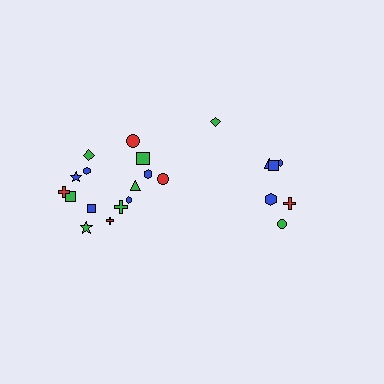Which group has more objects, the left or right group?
The left group.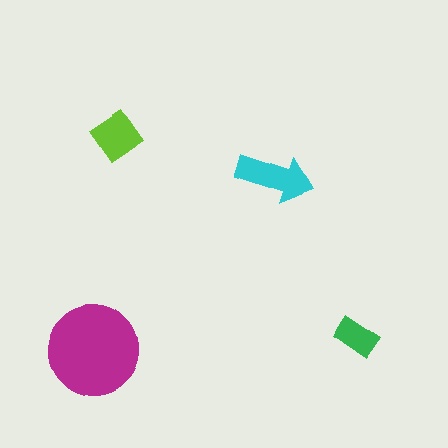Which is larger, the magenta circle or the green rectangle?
The magenta circle.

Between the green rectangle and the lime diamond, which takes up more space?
The lime diamond.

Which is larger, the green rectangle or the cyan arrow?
The cyan arrow.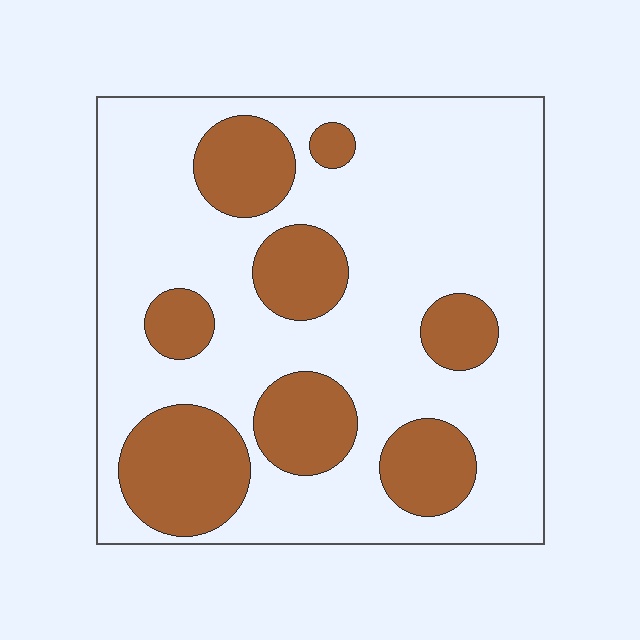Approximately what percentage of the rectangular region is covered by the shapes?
Approximately 30%.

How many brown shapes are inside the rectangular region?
8.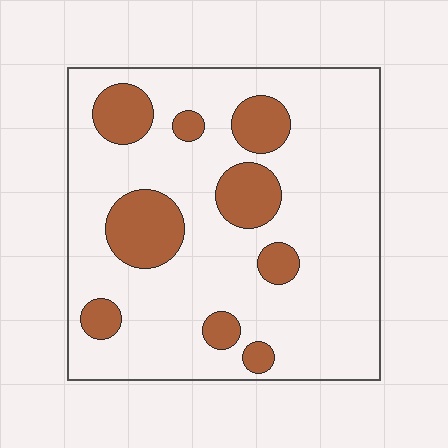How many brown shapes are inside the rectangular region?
9.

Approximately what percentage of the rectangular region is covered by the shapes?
Approximately 20%.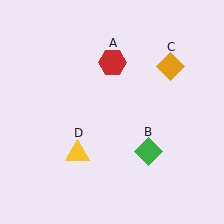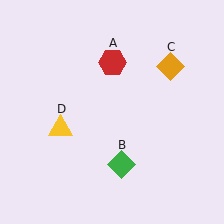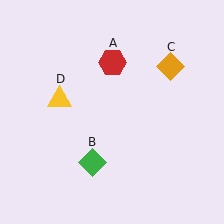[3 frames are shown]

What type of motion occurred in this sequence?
The green diamond (object B), yellow triangle (object D) rotated clockwise around the center of the scene.